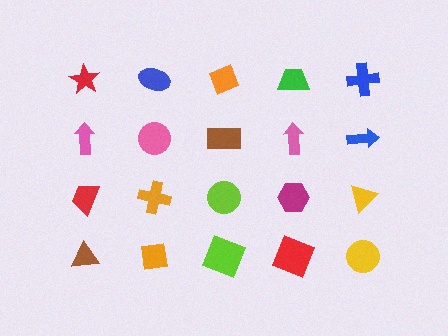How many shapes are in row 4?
5 shapes.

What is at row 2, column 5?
A blue arrow.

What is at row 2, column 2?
A pink circle.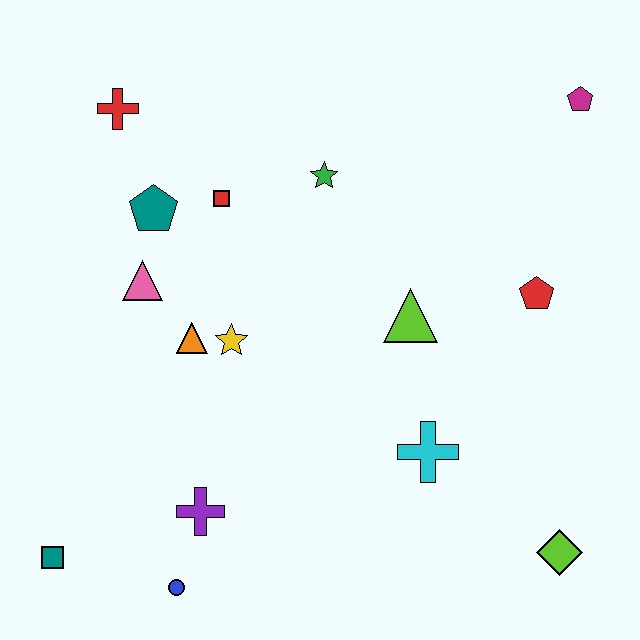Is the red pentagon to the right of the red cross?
Yes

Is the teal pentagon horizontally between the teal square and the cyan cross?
Yes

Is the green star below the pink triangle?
No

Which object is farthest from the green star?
The teal square is farthest from the green star.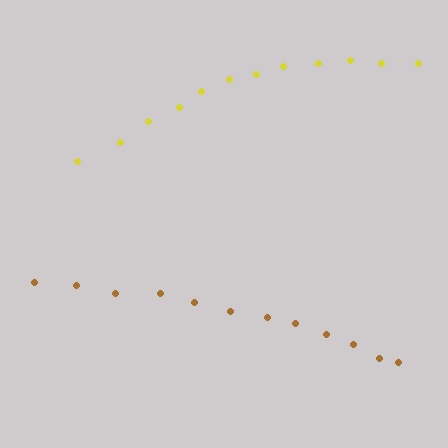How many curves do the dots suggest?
There are 2 distinct paths.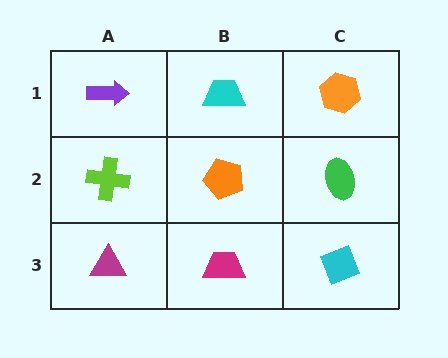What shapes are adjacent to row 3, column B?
An orange pentagon (row 2, column B), a magenta triangle (row 3, column A), a cyan diamond (row 3, column C).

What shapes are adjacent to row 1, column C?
A green ellipse (row 2, column C), a cyan trapezoid (row 1, column B).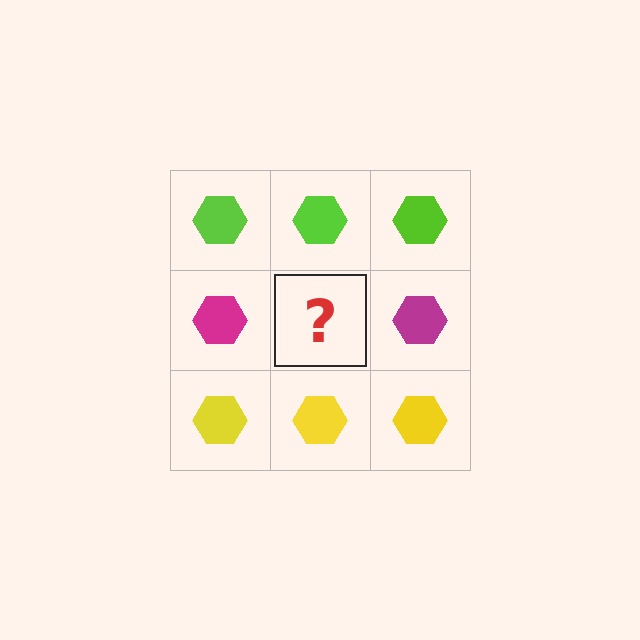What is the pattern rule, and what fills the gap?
The rule is that each row has a consistent color. The gap should be filled with a magenta hexagon.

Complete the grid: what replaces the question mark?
The question mark should be replaced with a magenta hexagon.